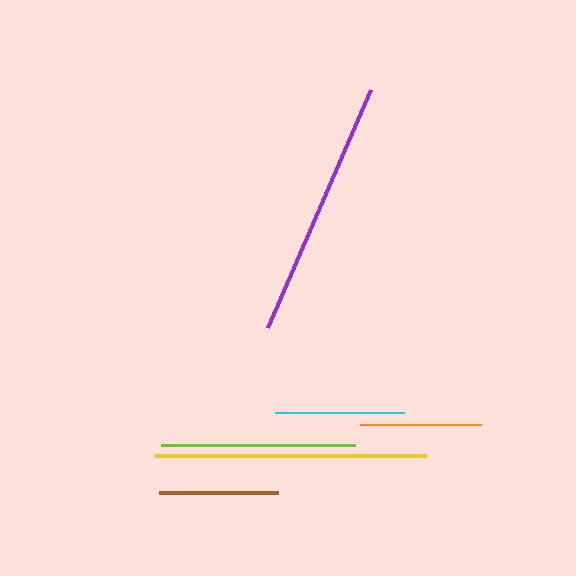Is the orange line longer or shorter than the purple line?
The purple line is longer than the orange line.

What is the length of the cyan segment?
The cyan segment is approximately 129 pixels long.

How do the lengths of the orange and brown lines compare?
The orange and brown lines are approximately the same length.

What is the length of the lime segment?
The lime segment is approximately 194 pixels long.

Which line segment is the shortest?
The brown line is the shortest at approximately 119 pixels.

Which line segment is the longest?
The yellow line is the longest at approximately 272 pixels.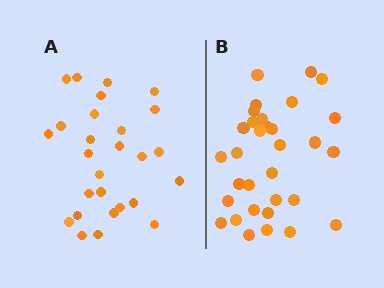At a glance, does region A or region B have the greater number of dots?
Region B (the right region) has more dots.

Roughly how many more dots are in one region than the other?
Region B has about 5 more dots than region A.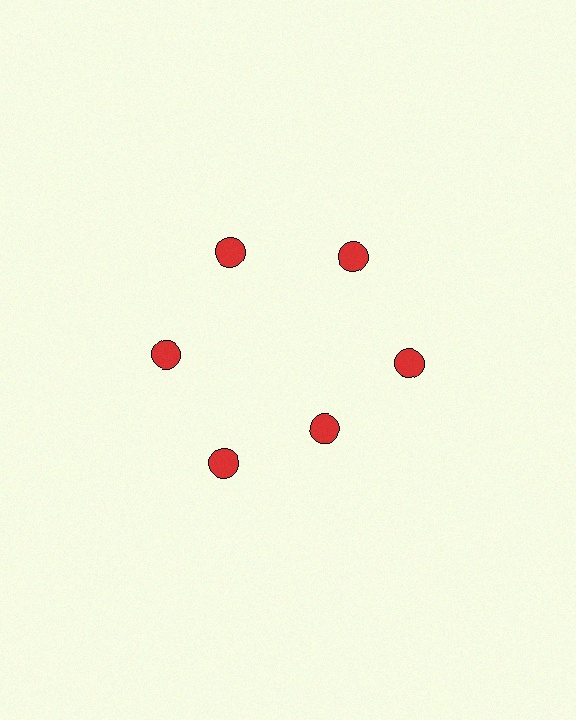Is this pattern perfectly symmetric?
No. The 6 red circles are arranged in a ring, but one element near the 5 o'clock position is pulled inward toward the center, breaking the 6-fold rotational symmetry.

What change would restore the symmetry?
The symmetry would be restored by moving it outward, back onto the ring so that all 6 circles sit at equal angles and equal distance from the center.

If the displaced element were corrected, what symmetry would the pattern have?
It would have 6-fold rotational symmetry — the pattern would map onto itself every 60 degrees.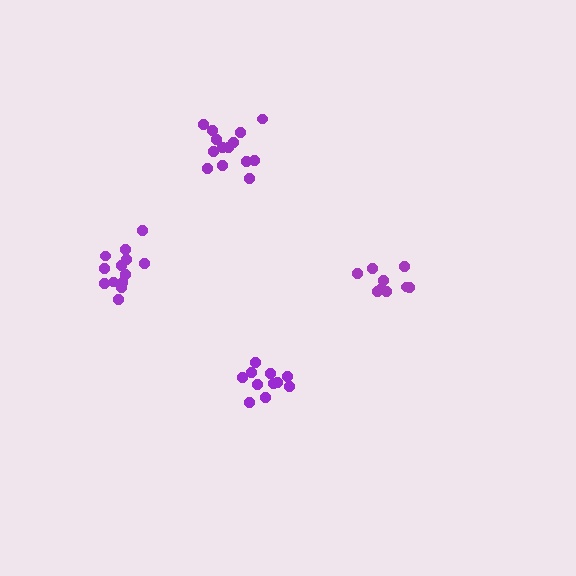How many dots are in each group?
Group 1: 13 dots, Group 2: 9 dots, Group 3: 14 dots, Group 4: 11 dots (47 total).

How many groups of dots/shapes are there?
There are 4 groups.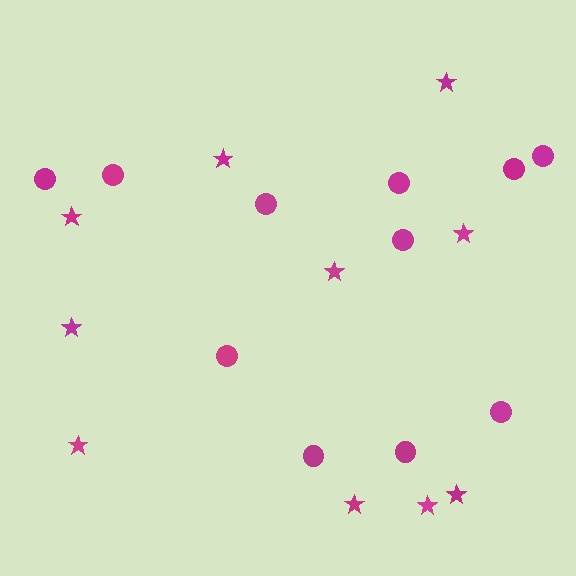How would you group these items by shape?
There are 2 groups: one group of stars (10) and one group of circles (11).